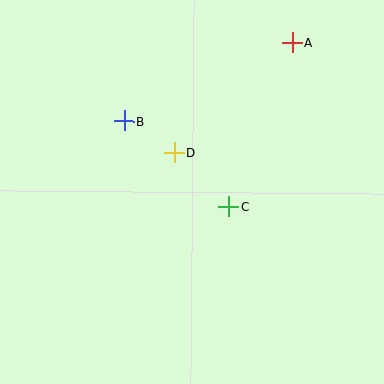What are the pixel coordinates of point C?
Point C is at (228, 207).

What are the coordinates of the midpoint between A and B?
The midpoint between A and B is at (208, 82).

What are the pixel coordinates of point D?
Point D is at (174, 153).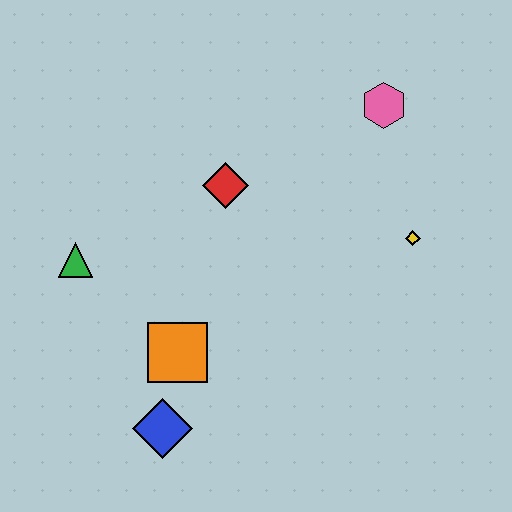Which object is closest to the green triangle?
The orange square is closest to the green triangle.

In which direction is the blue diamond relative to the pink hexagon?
The blue diamond is below the pink hexagon.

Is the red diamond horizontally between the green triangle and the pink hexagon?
Yes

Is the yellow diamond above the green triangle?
Yes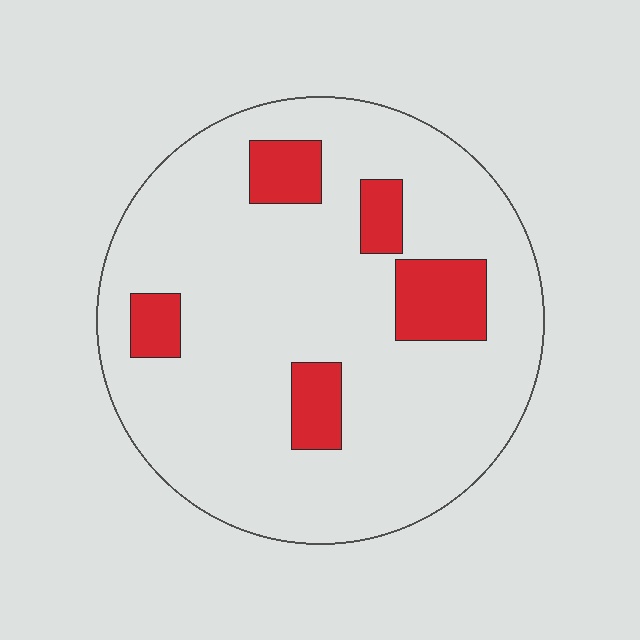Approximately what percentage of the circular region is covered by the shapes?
Approximately 15%.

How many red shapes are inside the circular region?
5.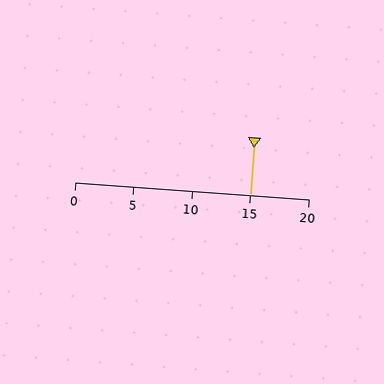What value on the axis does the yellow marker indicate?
The marker indicates approximately 15.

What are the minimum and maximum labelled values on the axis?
The axis runs from 0 to 20.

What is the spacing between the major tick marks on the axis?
The major ticks are spaced 5 apart.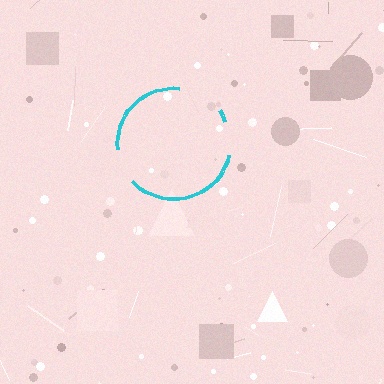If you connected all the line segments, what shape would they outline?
They would outline a circle.